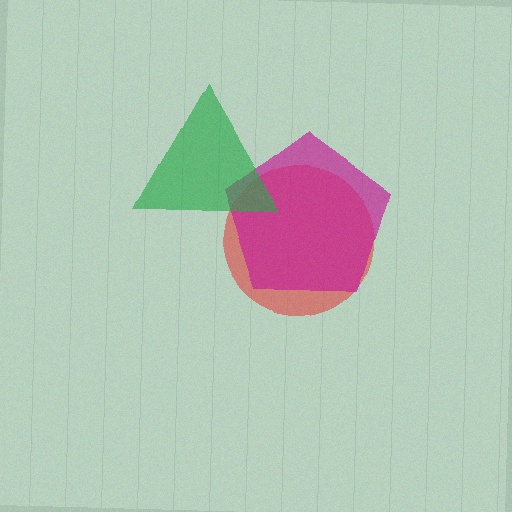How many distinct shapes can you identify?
There are 3 distinct shapes: a red circle, a magenta pentagon, a green triangle.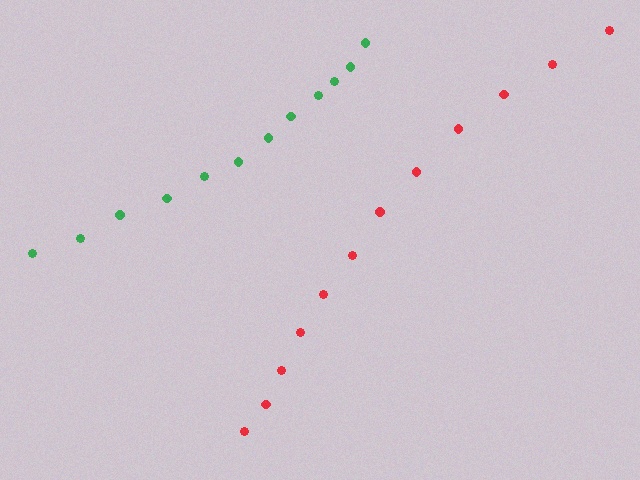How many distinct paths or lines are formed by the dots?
There are 2 distinct paths.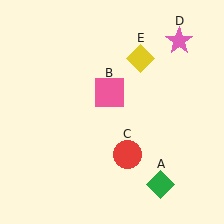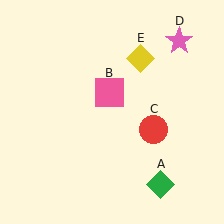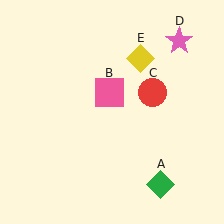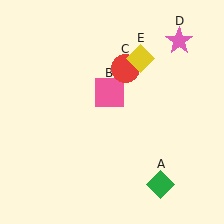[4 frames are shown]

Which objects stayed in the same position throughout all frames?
Green diamond (object A) and pink square (object B) and pink star (object D) and yellow diamond (object E) remained stationary.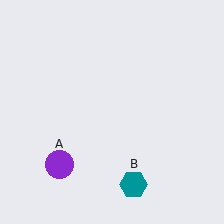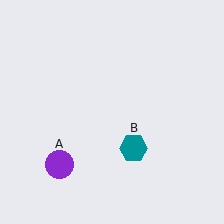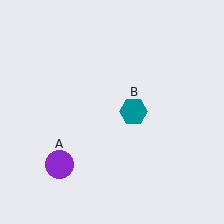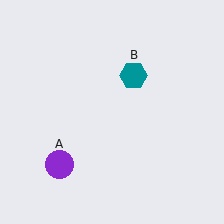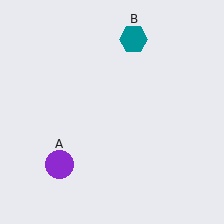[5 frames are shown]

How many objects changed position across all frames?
1 object changed position: teal hexagon (object B).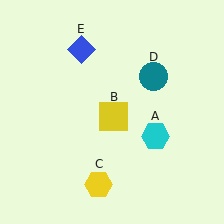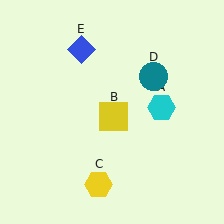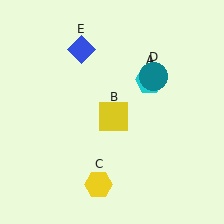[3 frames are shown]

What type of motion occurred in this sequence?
The cyan hexagon (object A) rotated counterclockwise around the center of the scene.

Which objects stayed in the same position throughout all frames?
Yellow square (object B) and yellow hexagon (object C) and teal circle (object D) and blue diamond (object E) remained stationary.